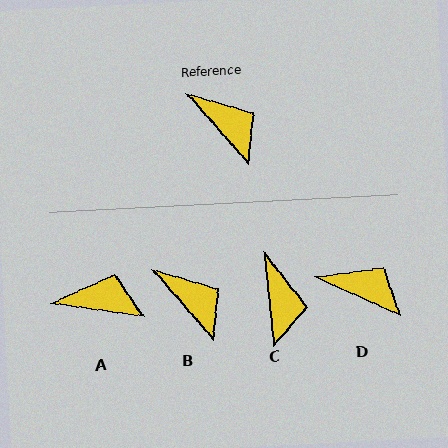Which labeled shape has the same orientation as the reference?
B.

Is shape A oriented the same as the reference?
No, it is off by about 41 degrees.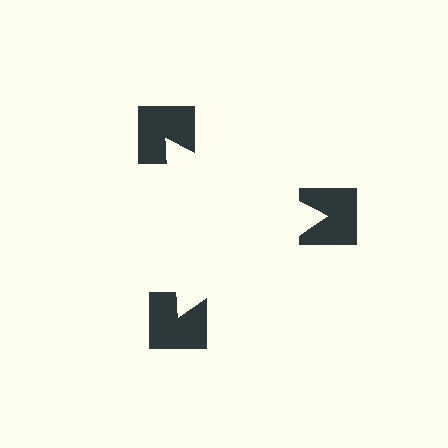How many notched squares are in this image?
There are 3 — one at each vertex of the illusory triangle.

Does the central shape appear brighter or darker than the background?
It typically appears slightly brighter than the background, even though no actual brightness change is drawn.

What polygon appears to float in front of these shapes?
An illusory triangle — its edges are inferred from the aligned wedge cuts in the notched squares, not physically drawn.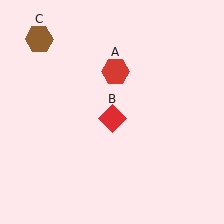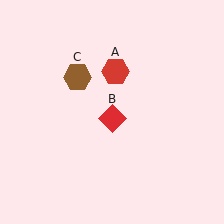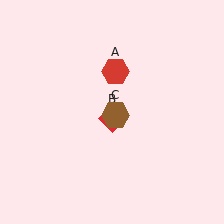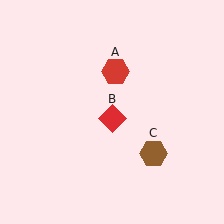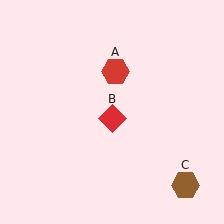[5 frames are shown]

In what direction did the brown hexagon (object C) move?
The brown hexagon (object C) moved down and to the right.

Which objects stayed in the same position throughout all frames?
Red hexagon (object A) and red diamond (object B) remained stationary.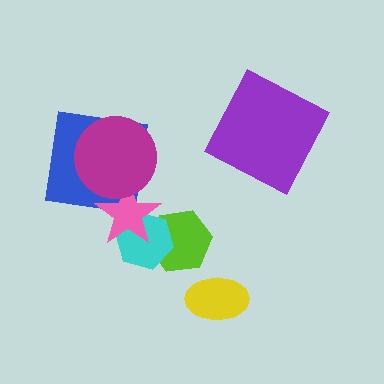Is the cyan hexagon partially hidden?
Yes, it is partially covered by another shape.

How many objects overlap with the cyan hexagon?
2 objects overlap with the cyan hexagon.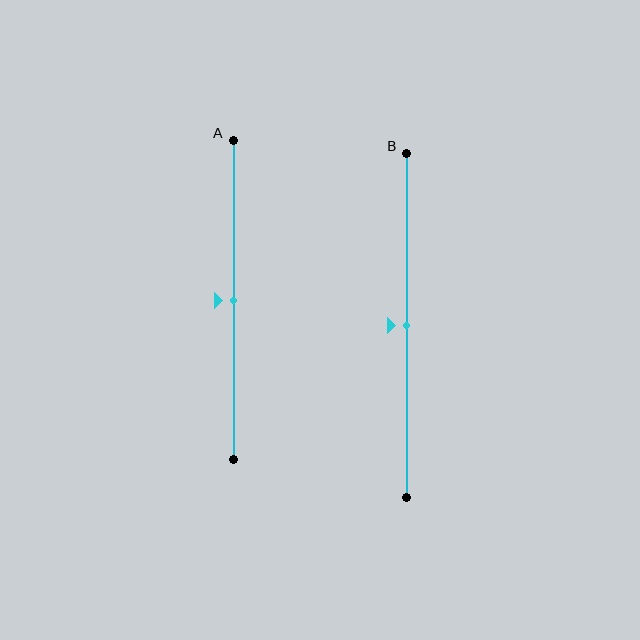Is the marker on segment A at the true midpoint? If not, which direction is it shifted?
Yes, the marker on segment A is at the true midpoint.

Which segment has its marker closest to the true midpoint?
Segment A has its marker closest to the true midpoint.